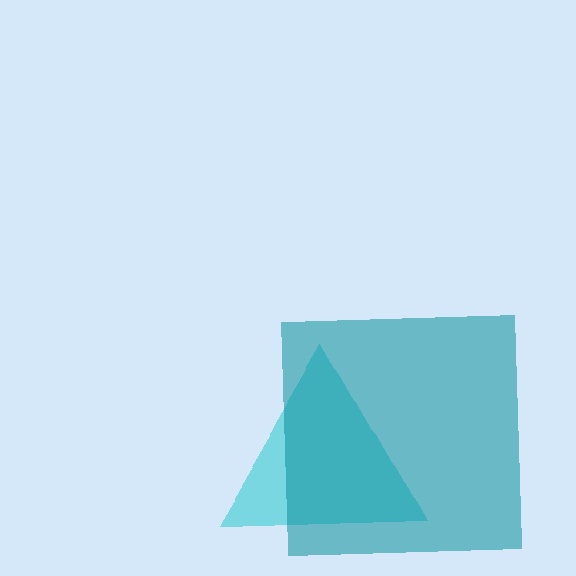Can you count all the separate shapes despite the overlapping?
Yes, there are 2 separate shapes.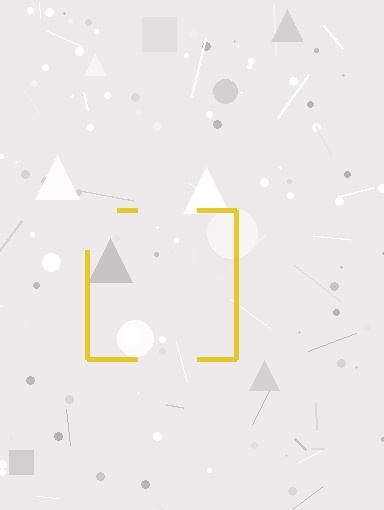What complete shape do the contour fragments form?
The contour fragments form a square.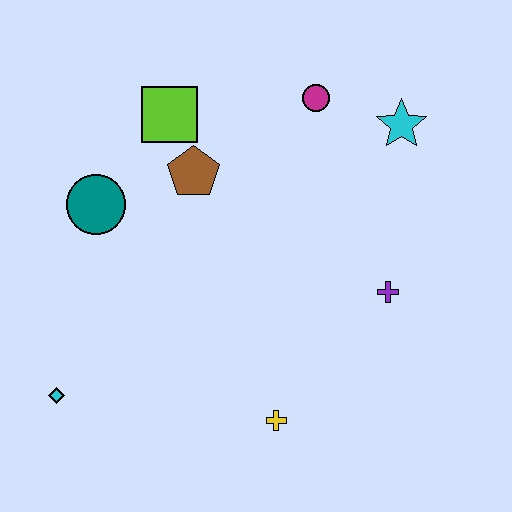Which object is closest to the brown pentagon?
The lime square is closest to the brown pentagon.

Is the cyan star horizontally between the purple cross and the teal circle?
No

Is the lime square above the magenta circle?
No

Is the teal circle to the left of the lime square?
Yes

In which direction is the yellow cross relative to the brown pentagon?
The yellow cross is below the brown pentagon.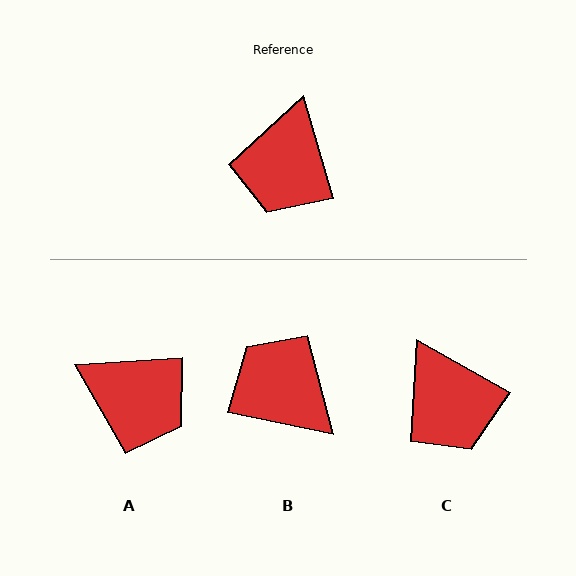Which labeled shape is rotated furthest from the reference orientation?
B, about 118 degrees away.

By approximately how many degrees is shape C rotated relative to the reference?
Approximately 45 degrees counter-clockwise.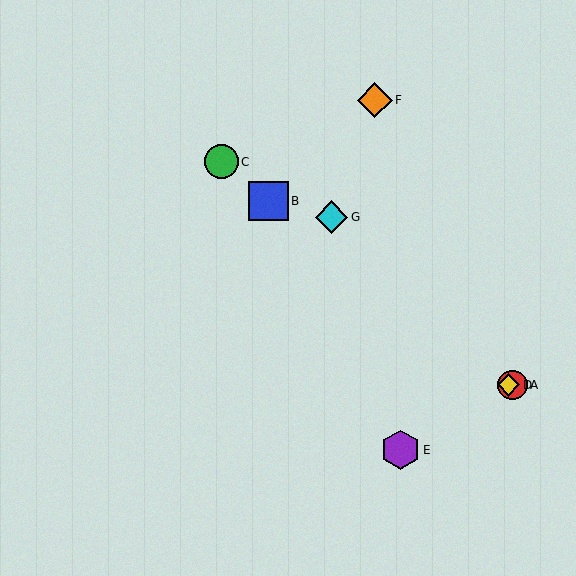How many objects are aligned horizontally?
2 objects (A, D) are aligned horizontally.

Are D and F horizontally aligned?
No, D is at y≈385 and F is at y≈100.